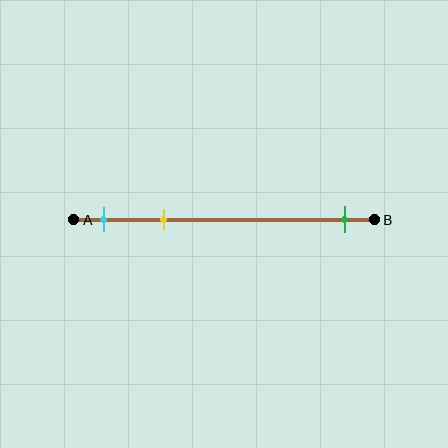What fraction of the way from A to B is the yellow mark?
The yellow mark is approximately 30% (0.3) of the way from A to B.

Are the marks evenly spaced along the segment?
No, the marks are not evenly spaced.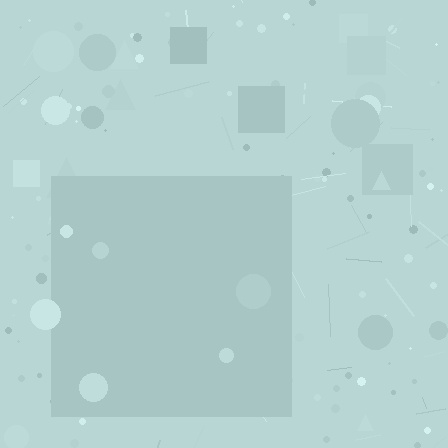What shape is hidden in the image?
A square is hidden in the image.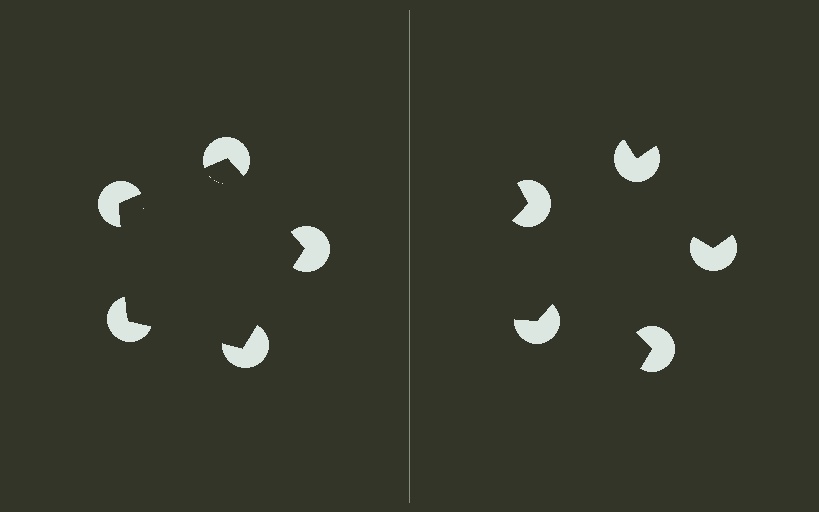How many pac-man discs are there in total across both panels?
10 — 5 on each side.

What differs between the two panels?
The pac-man discs are positioned identically on both sides; only the wedge orientations differ. On the left they align to a pentagon; on the right they are misaligned.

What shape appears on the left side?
An illusory pentagon.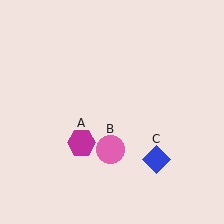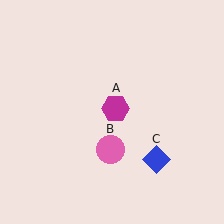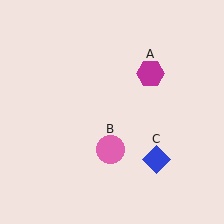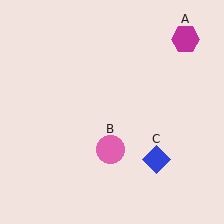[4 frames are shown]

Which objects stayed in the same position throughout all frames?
Pink circle (object B) and blue diamond (object C) remained stationary.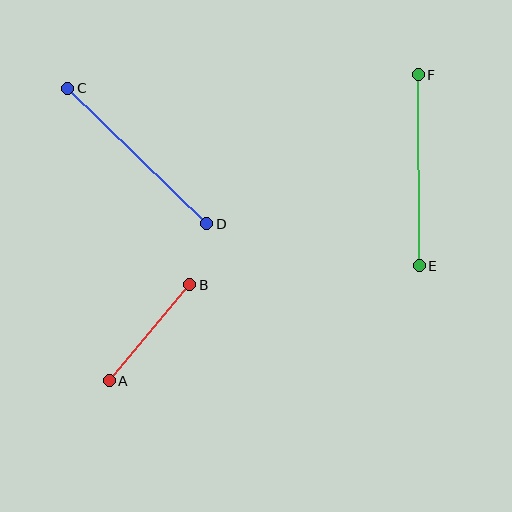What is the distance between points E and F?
The distance is approximately 191 pixels.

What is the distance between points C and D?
The distance is approximately 194 pixels.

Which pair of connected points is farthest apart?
Points C and D are farthest apart.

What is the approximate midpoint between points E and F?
The midpoint is at approximately (419, 170) pixels.